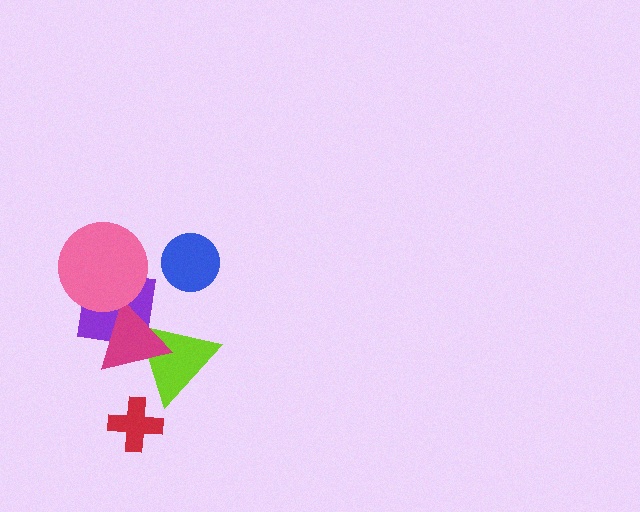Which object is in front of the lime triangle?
The magenta triangle is in front of the lime triangle.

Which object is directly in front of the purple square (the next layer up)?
The magenta triangle is directly in front of the purple square.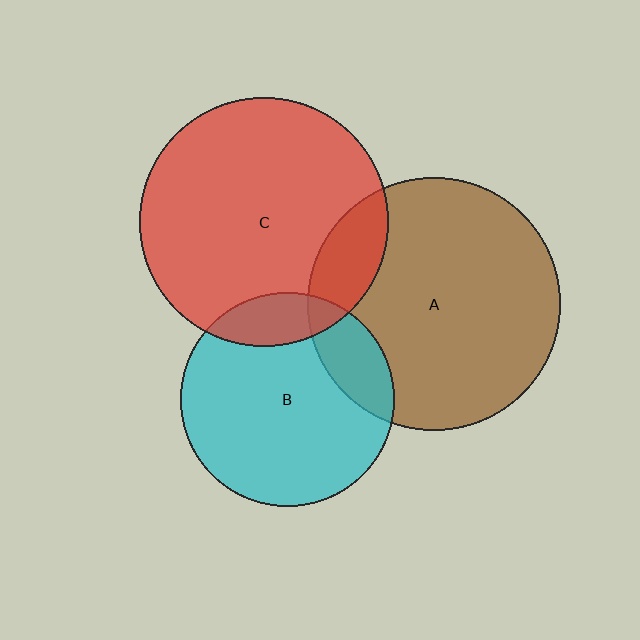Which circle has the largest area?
Circle A (brown).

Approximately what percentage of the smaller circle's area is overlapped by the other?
Approximately 15%.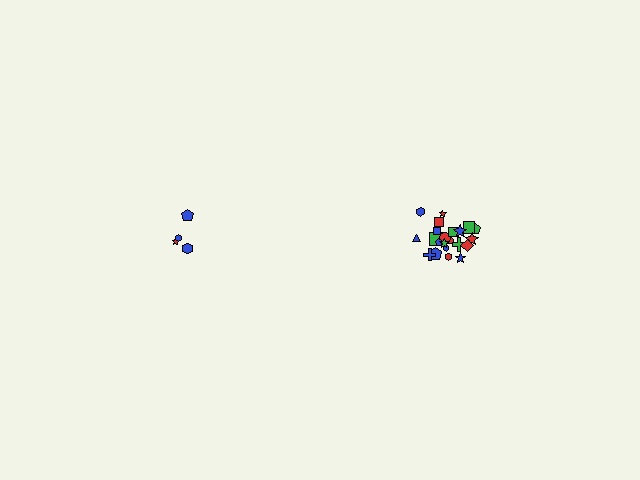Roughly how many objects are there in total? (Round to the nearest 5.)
Roughly 25 objects in total.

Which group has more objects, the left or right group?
The right group.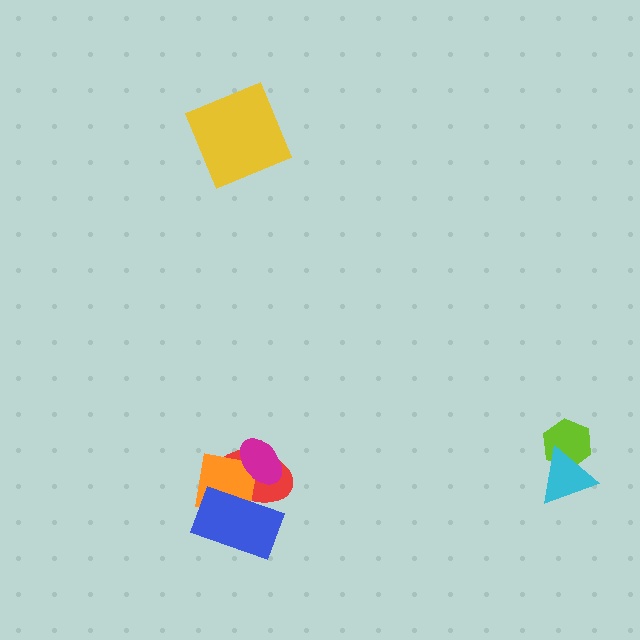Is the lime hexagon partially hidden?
Yes, it is partially covered by another shape.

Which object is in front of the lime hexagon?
The cyan triangle is in front of the lime hexagon.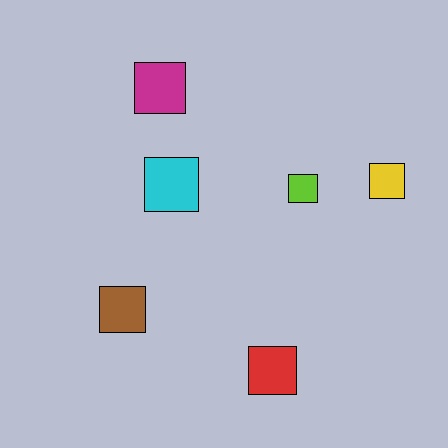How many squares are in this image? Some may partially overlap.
There are 6 squares.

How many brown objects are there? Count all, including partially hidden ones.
There is 1 brown object.